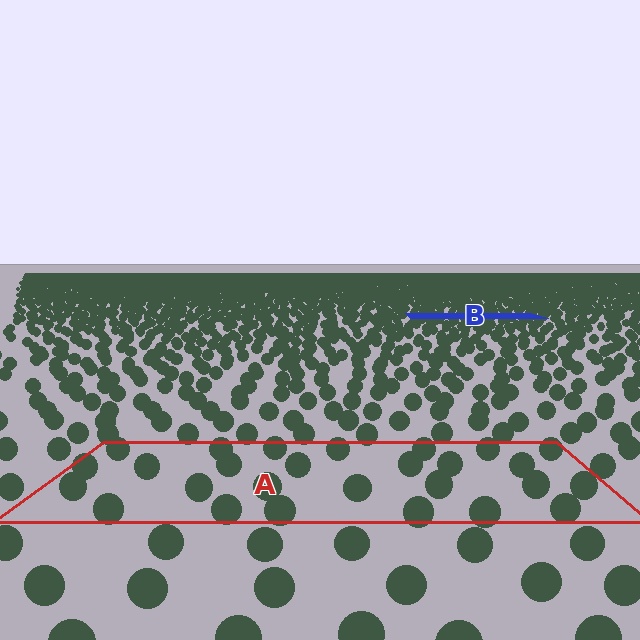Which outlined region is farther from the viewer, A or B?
Region B is farther from the viewer — the texture elements inside it appear smaller and more densely packed.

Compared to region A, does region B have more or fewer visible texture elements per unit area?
Region B has more texture elements per unit area — they are packed more densely because it is farther away.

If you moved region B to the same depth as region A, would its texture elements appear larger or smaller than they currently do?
They would appear larger. At a closer depth, the same texture elements are projected at a bigger on-screen size.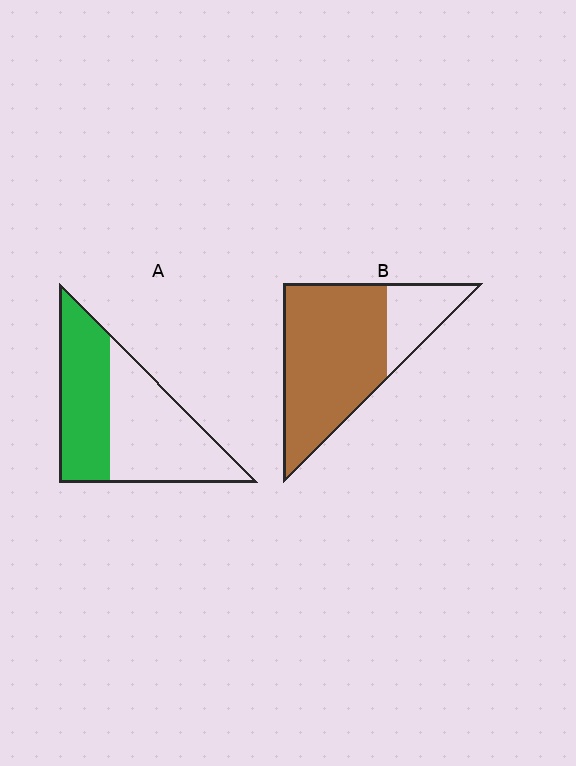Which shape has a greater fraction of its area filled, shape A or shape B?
Shape B.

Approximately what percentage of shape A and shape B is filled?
A is approximately 45% and B is approximately 75%.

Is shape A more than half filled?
No.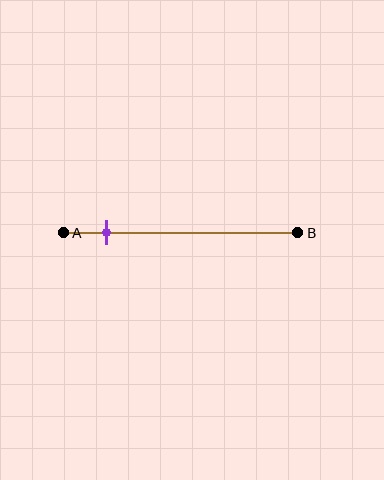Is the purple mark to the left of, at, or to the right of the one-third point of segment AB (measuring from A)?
The purple mark is to the left of the one-third point of segment AB.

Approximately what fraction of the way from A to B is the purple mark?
The purple mark is approximately 20% of the way from A to B.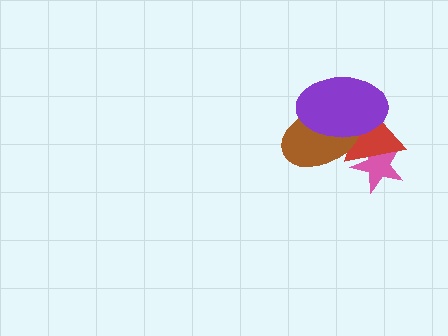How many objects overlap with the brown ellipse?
2 objects overlap with the brown ellipse.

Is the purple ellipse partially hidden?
No, no other shape covers it.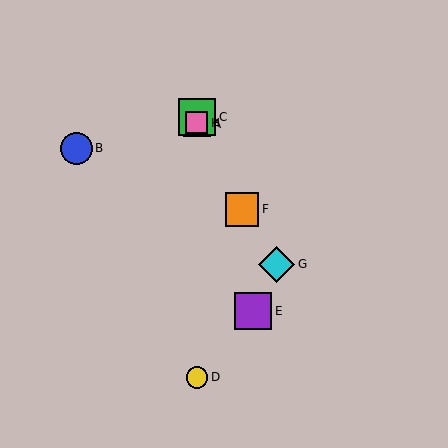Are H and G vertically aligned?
No, H is at x≈197 and G is at x≈277.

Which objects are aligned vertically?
Objects A, C, D, H are aligned vertically.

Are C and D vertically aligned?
Yes, both are at x≈197.